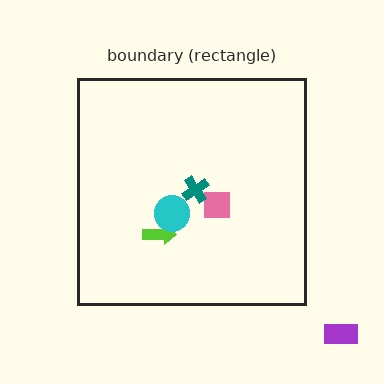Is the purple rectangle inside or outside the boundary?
Outside.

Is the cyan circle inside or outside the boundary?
Inside.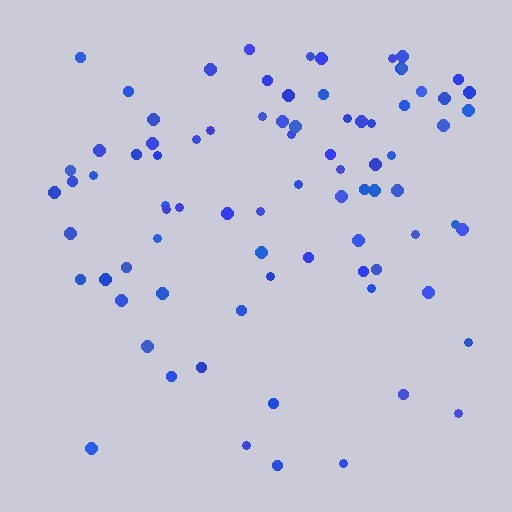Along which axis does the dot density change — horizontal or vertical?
Vertical.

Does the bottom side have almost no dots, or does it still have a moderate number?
Still a moderate number, just noticeably fewer than the top.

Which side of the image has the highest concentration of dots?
The top.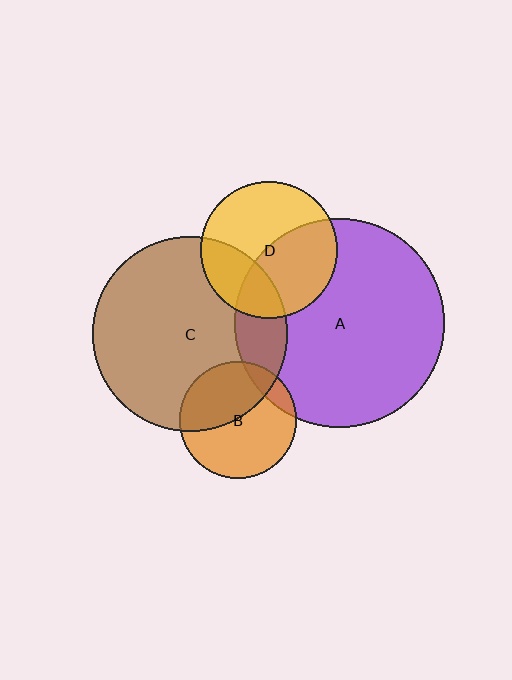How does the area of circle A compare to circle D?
Approximately 2.3 times.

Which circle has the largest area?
Circle A (purple).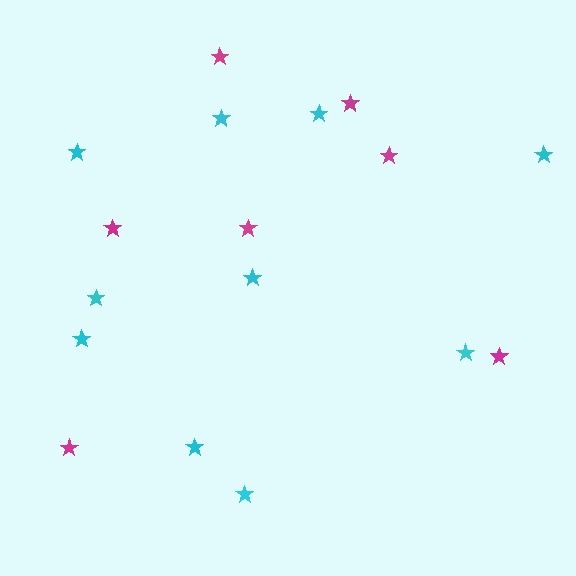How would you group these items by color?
There are 2 groups: one group of cyan stars (10) and one group of magenta stars (7).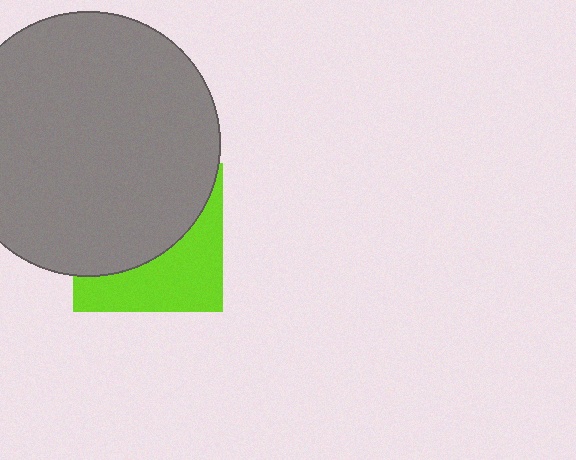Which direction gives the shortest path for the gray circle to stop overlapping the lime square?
Moving up gives the shortest separation.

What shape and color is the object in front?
The object in front is a gray circle.